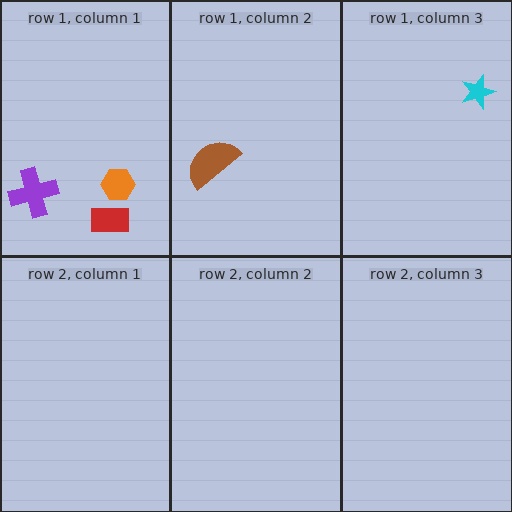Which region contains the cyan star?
The row 1, column 3 region.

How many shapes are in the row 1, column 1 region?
3.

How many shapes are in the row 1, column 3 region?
1.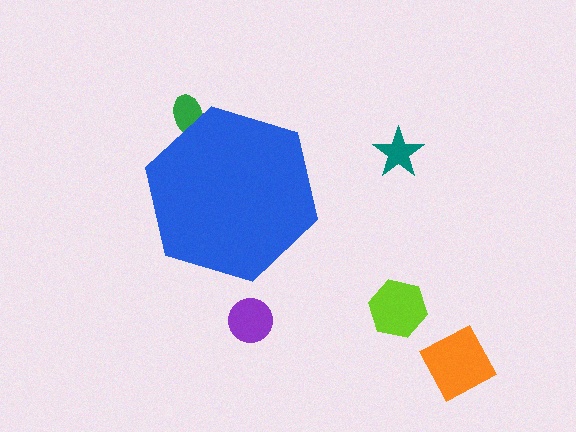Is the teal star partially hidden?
No, the teal star is fully visible.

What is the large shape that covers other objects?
A blue hexagon.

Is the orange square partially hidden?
No, the orange square is fully visible.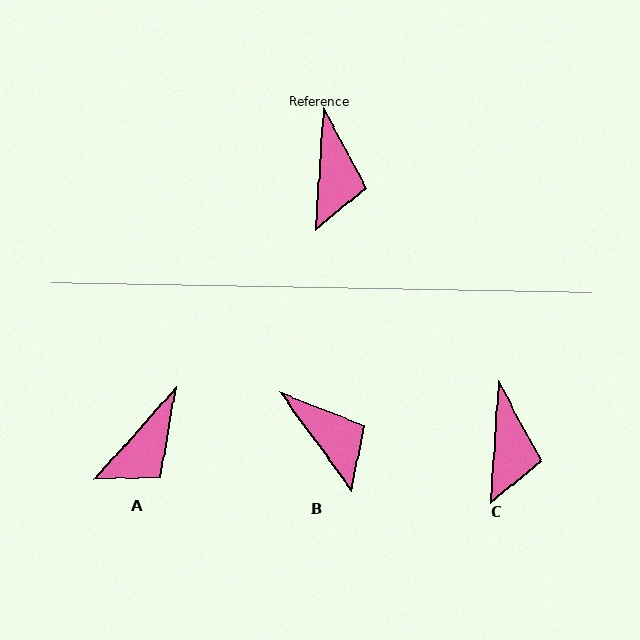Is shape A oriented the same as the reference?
No, it is off by about 38 degrees.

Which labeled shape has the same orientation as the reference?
C.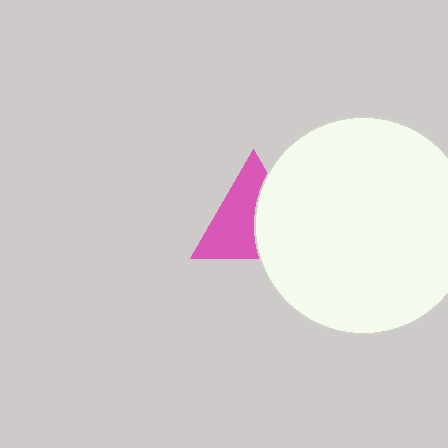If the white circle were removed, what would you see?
You would see the complete pink triangle.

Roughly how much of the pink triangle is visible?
About half of it is visible (roughly 57%).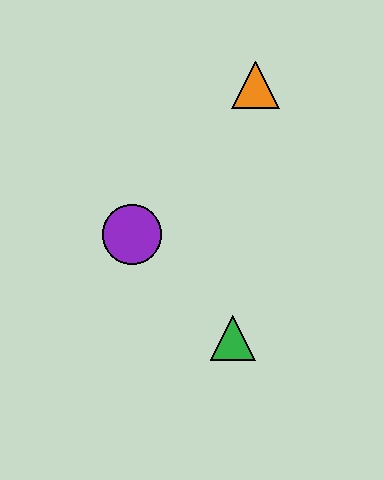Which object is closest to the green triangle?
The purple circle is closest to the green triangle.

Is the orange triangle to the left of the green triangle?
No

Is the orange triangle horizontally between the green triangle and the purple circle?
No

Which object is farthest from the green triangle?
The orange triangle is farthest from the green triangle.